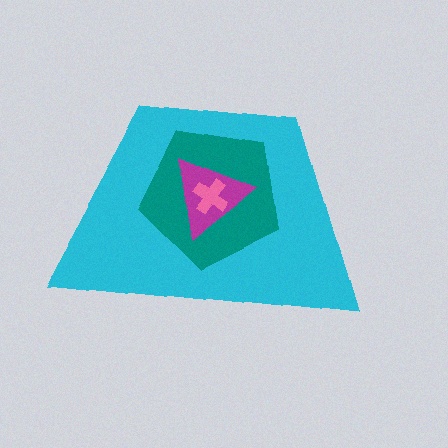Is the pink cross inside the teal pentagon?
Yes.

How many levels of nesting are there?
4.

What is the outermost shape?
The cyan trapezoid.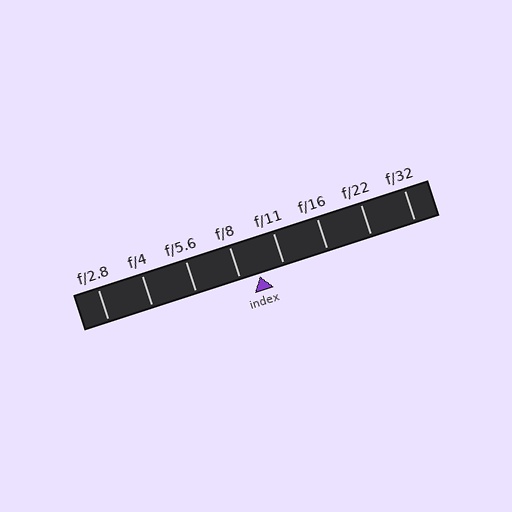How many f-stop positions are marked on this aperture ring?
There are 8 f-stop positions marked.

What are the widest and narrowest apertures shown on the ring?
The widest aperture shown is f/2.8 and the narrowest is f/32.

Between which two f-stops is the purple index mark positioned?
The index mark is between f/8 and f/11.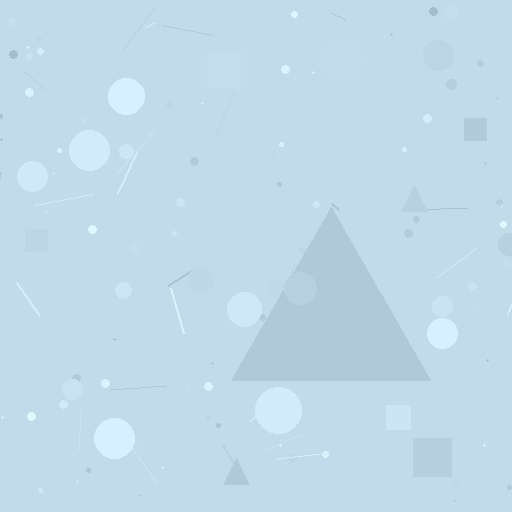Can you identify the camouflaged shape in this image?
The camouflaged shape is a triangle.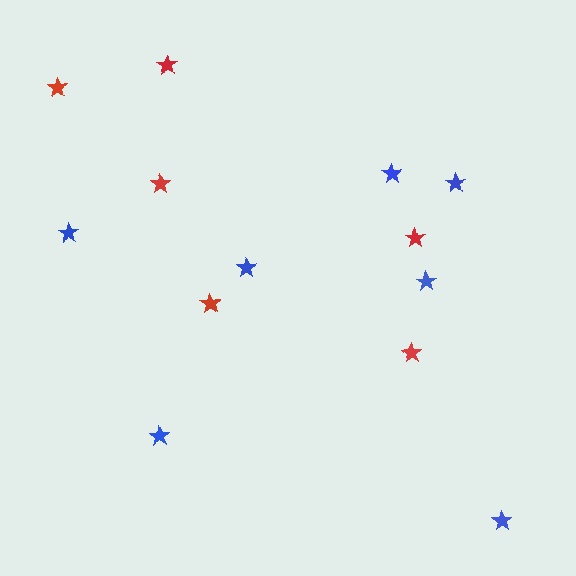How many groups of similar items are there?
There are 2 groups: one group of red stars (6) and one group of blue stars (7).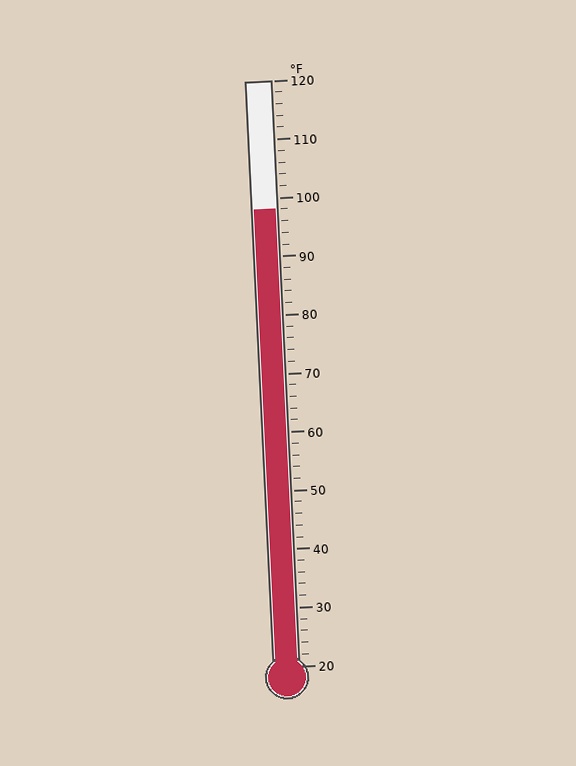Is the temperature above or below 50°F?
The temperature is above 50°F.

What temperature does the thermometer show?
The thermometer shows approximately 98°F.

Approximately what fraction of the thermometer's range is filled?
The thermometer is filled to approximately 80% of its range.